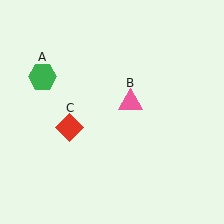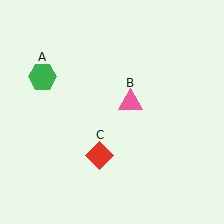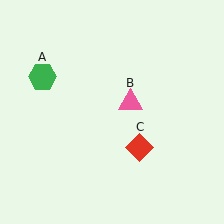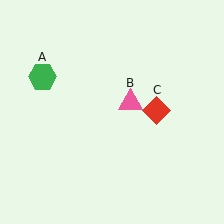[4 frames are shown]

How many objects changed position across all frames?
1 object changed position: red diamond (object C).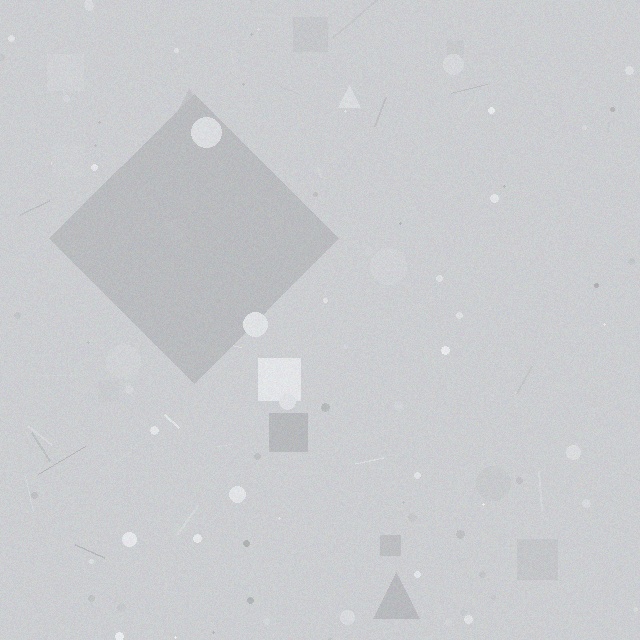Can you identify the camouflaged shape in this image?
The camouflaged shape is a diamond.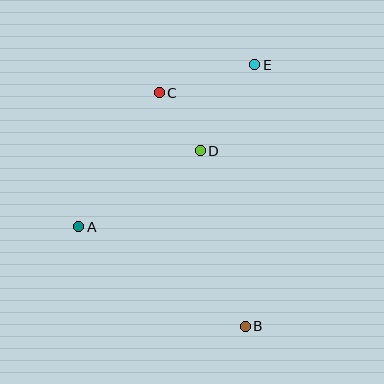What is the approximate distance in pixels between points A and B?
The distance between A and B is approximately 194 pixels.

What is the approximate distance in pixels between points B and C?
The distance between B and C is approximately 249 pixels.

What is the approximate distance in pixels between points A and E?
The distance between A and E is approximately 239 pixels.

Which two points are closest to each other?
Points C and D are closest to each other.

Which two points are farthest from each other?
Points B and E are farthest from each other.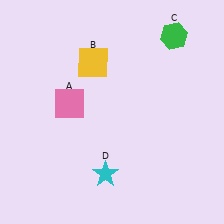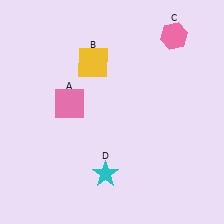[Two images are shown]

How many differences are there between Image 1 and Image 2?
There is 1 difference between the two images.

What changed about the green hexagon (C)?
In Image 1, C is green. In Image 2, it changed to pink.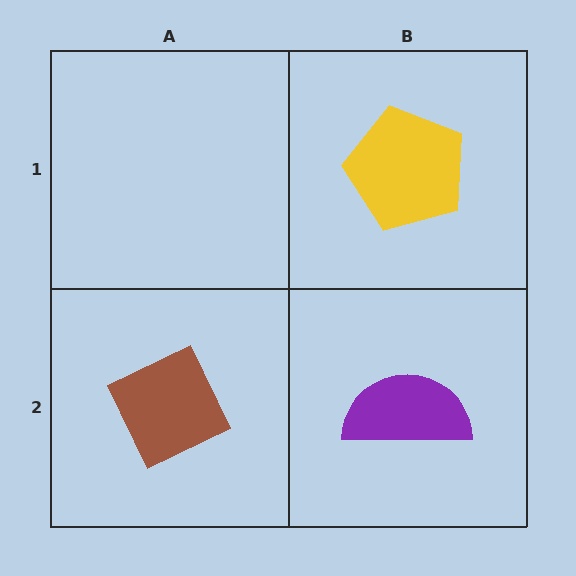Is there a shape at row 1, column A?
No, that cell is empty.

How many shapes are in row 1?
1 shape.